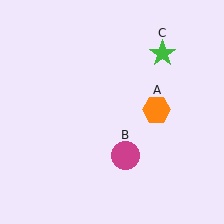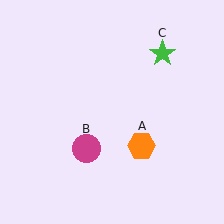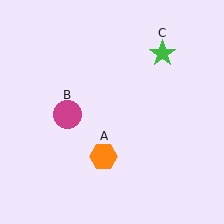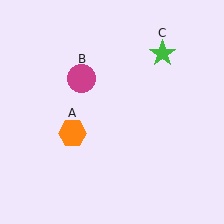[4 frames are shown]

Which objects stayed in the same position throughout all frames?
Green star (object C) remained stationary.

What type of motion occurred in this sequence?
The orange hexagon (object A), magenta circle (object B) rotated clockwise around the center of the scene.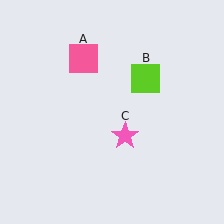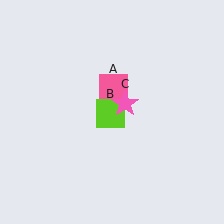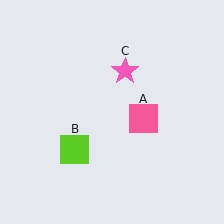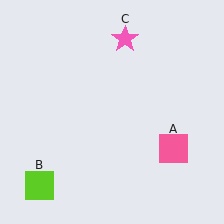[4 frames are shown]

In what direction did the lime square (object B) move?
The lime square (object B) moved down and to the left.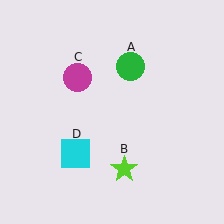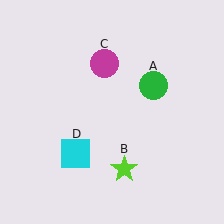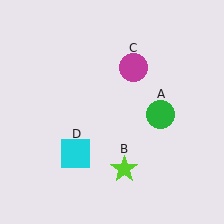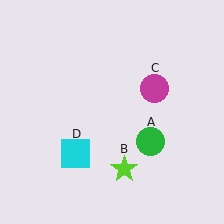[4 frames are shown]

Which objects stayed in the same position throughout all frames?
Lime star (object B) and cyan square (object D) remained stationary.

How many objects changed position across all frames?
2 objects changed position: green circle (object A), magenta circle (object C).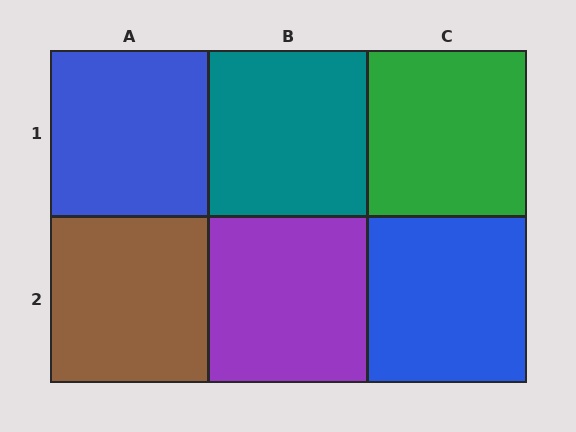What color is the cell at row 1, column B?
Teal.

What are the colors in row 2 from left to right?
Brown, purple, blue.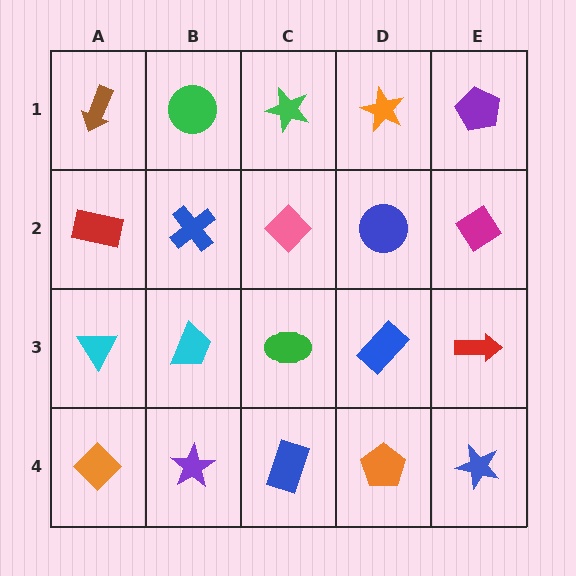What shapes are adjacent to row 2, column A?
A brown arrow (row 1, column A), a cyan triangle (row 3, column A), a blue cross (row 2, column B).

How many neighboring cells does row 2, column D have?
4.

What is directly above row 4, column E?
A red arrow.